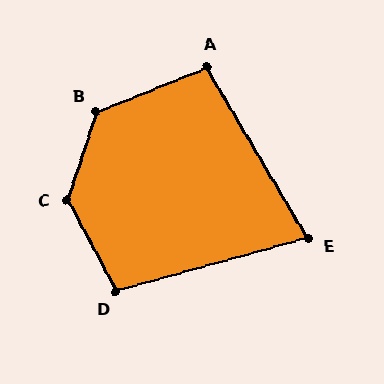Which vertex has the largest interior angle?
C, at approximately 134 degrees.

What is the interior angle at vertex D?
Approximately 103 degrees (obtuse).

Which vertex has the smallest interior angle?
E, at approximately 75 degrees.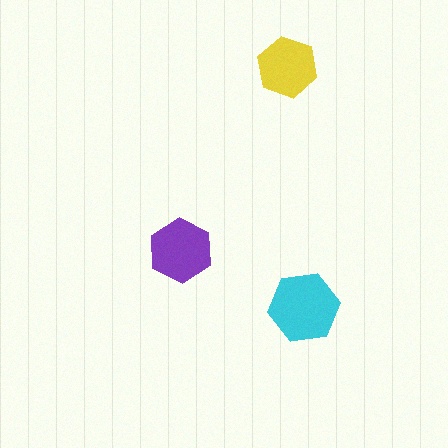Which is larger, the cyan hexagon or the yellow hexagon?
The cyan one.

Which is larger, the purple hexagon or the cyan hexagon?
The cyan one.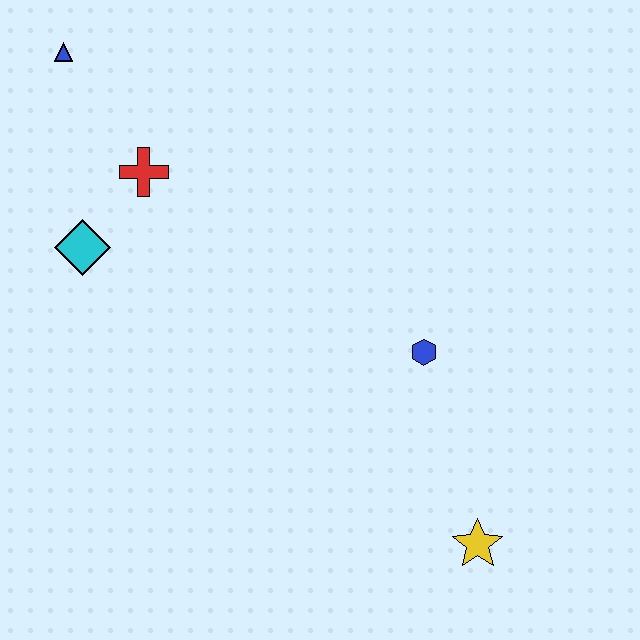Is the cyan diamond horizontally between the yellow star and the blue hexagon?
No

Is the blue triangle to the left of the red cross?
Yes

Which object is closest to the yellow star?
The blue hexagon is closest to the yellow star.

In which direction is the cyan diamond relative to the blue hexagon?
The cyan diamond is to the left of the blue hexagon.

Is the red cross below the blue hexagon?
No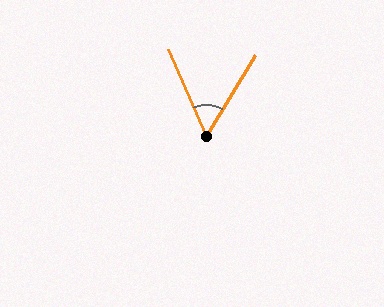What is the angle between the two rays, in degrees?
Approximately 54 degrees.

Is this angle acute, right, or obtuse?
It is acute.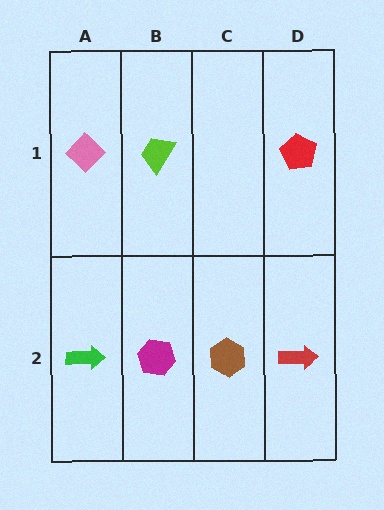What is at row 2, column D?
A red arrow.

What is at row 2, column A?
A green arrow.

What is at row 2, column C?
A brown hexagon.